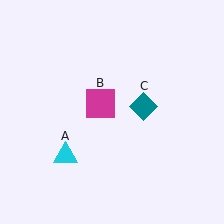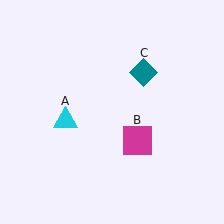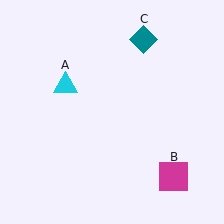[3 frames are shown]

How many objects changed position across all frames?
3 objects changed position: cyan triangle (object A), magenta square (object B), teal diamond (object C).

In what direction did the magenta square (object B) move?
The magenta square (object B) moved down and to the right.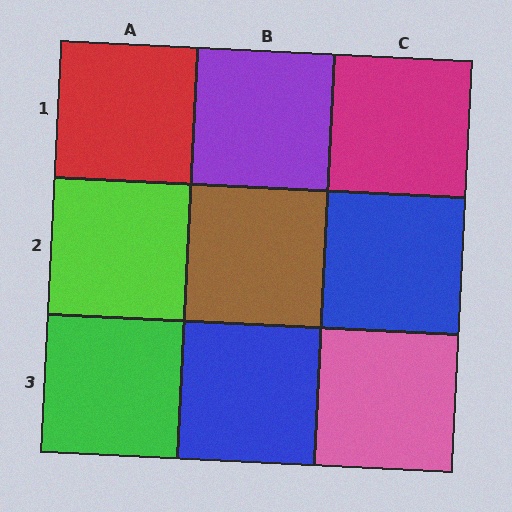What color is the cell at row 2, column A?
Lime.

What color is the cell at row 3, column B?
Blue.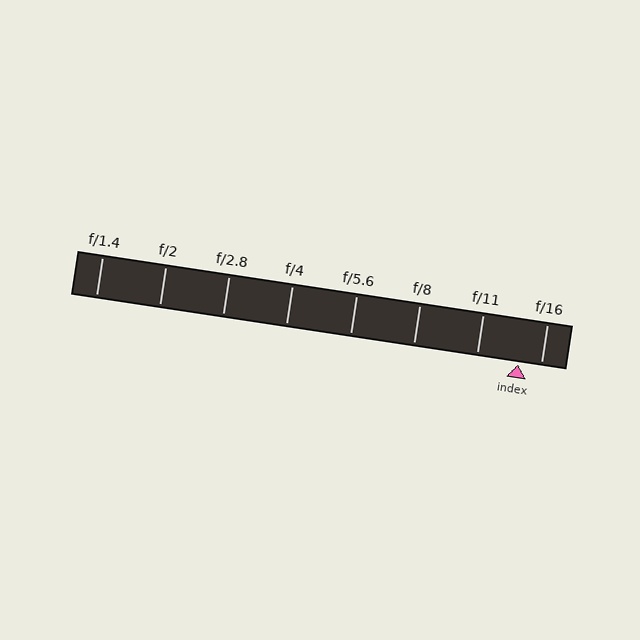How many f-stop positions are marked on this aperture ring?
There are 8 f-stop positions marked.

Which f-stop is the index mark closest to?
The index mark is closest to f/16.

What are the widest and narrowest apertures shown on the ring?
The widest aperture shown is f/1.4 and the narrowest is f/16.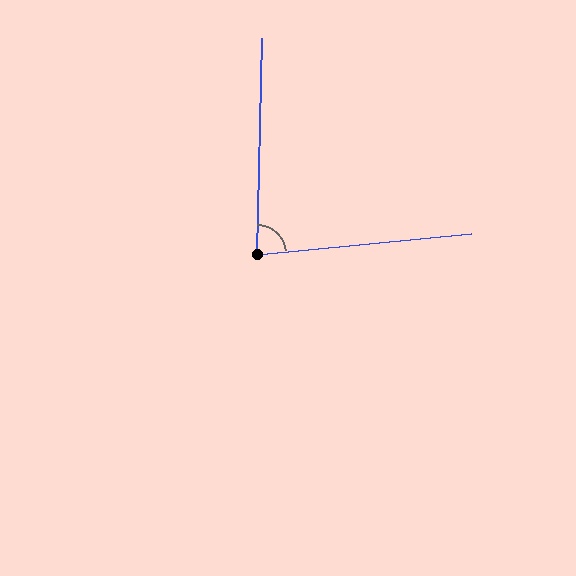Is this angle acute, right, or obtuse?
It is acute.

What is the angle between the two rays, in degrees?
Approximately 83 degrees.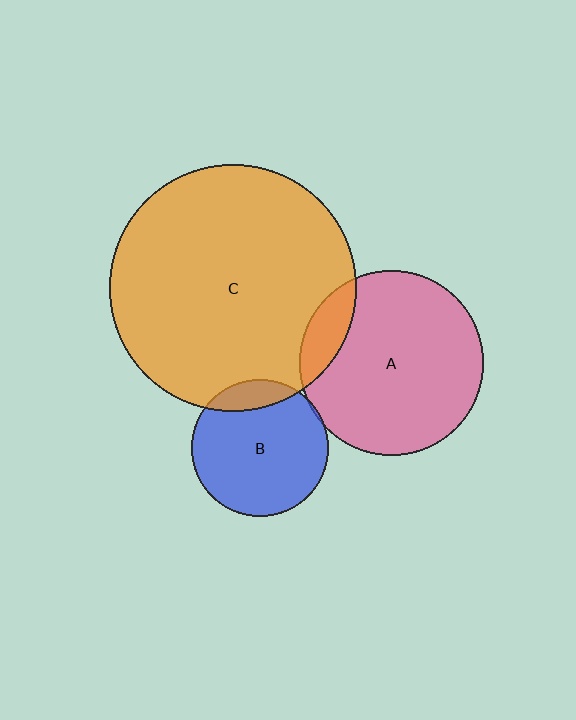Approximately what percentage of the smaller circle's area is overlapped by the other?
Approximately 5%.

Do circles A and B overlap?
Yes.